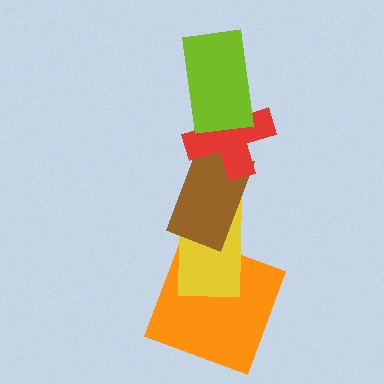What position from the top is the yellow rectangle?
The yellow rectangle is 4th from the top.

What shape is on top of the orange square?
The yellow rectangle is on top of the orange square.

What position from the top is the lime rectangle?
The lime rectangle is 1st from the top.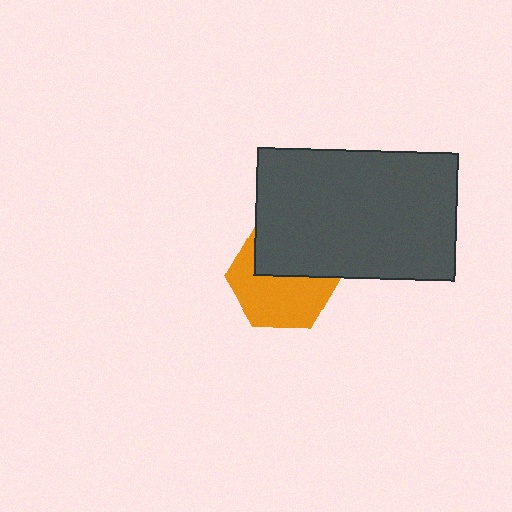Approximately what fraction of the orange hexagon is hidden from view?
Roughly 41% of the orange hexagon is hidden behind the dark gray rectangle.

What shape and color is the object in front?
The object in front is a dark gray rectangle.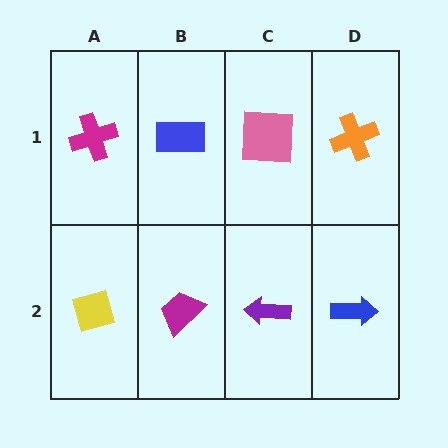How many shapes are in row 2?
4 shapes.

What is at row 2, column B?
A magenta trapezoid.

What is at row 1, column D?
An orange cross.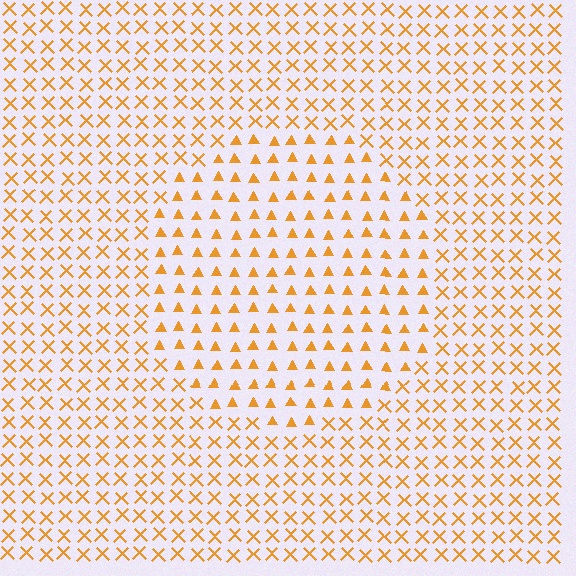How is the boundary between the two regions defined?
The boundary is defined by a change in element shape: triangles inside vs. X marks outside. All elements share the same color and spacing.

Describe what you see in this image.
The image is filled with small orange elements arranged in a uniform grid. A circle-shaped region contains triangles, while the surrounding area contains X marks. The boundary is defined purely by the change in element shape.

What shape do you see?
I see a circle.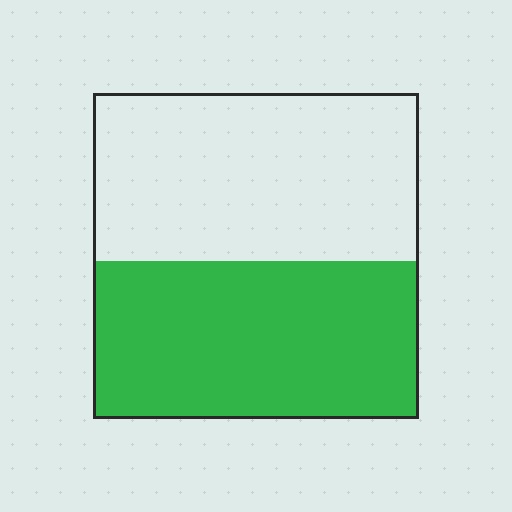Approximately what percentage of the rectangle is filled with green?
Approximately 50%.